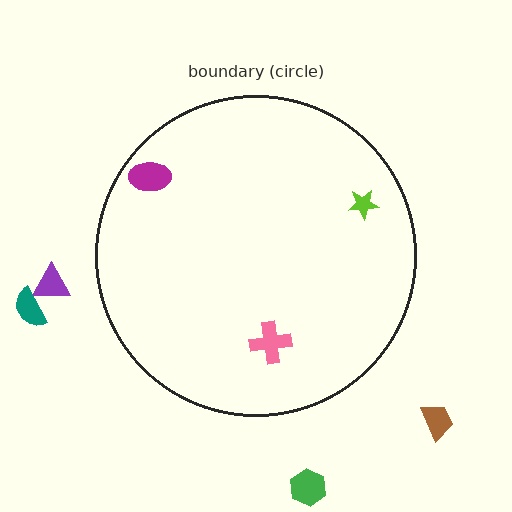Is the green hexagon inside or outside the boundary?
Outside.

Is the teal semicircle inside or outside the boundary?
Outside.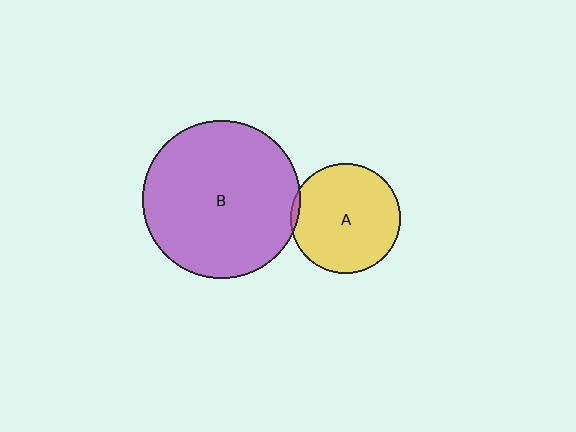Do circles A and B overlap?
Yes.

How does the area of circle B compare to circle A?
Approximately 2.1 times.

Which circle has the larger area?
Circle B (purple).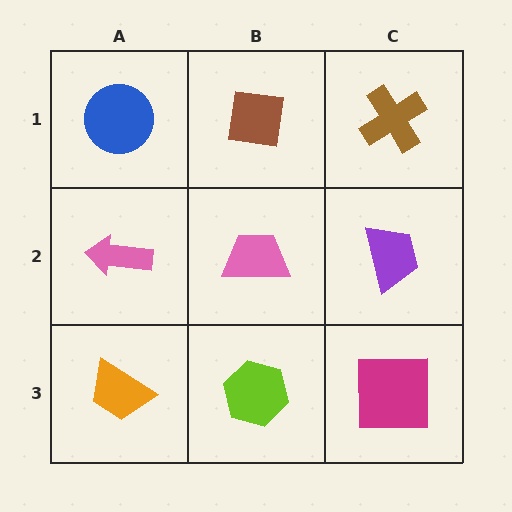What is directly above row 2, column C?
A brown cross.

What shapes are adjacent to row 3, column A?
A pink arrow (row 2, column A), a lime hexagon (row 3, column B).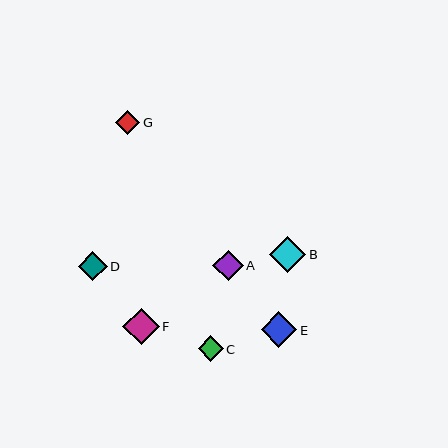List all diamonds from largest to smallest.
From largest to smallest: F, B, E, A, D, C, G.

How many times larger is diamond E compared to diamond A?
Diamond E is approximately 1.2 times the size of diamond A.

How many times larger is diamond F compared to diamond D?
Diamond F is approximately 1.2 times the size of diamond D.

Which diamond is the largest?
Diamond F is the largest with a size of approximately 36 pixels.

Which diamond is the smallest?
Diamond G is the smallest with a size of approximately 24 pixels.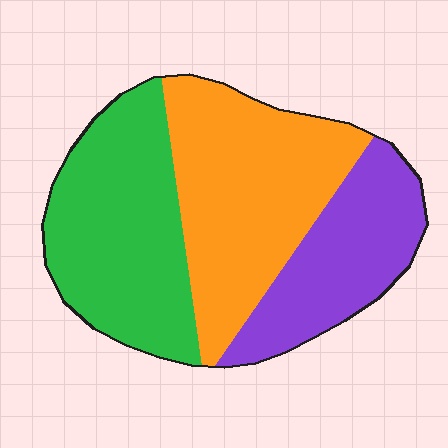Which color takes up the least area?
Purple, at roughly 25%.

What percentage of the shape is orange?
Orange covers around 40% of the shape.